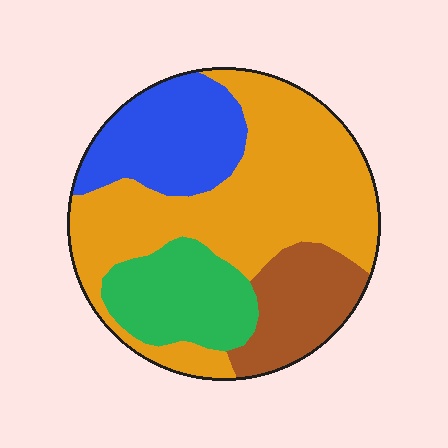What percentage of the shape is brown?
Brown takes up about one sixth (1/6) of the shape.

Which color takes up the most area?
Orange, at roughly 50%.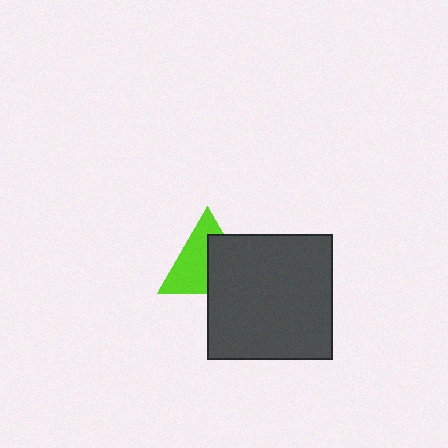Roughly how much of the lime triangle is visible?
About half of it is visible (roughly 55%).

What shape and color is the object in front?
The object in front is a dark gray square.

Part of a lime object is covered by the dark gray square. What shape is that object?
It is a triangle.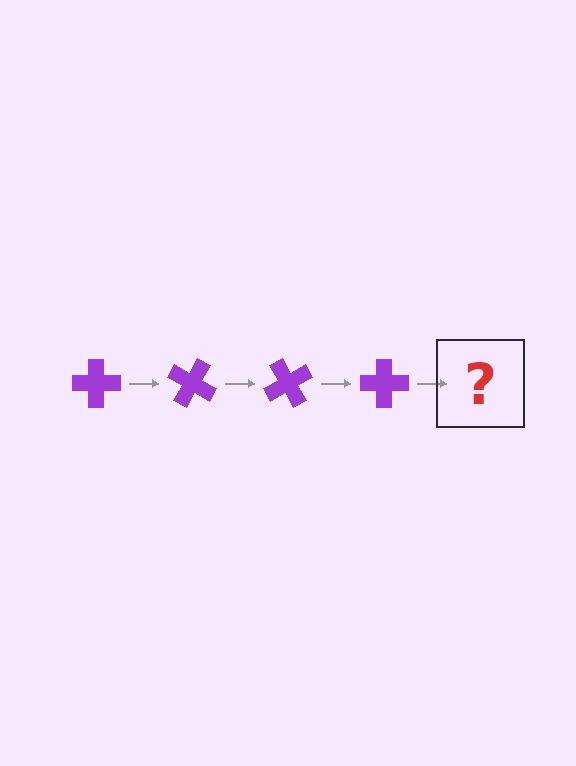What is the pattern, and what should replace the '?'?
The pattern is that the cross rotates 30 degrees each step. The '?' should be a purple cross rotated 120 degrees.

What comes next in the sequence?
The next element should be a purple cross rotated 120 degrees.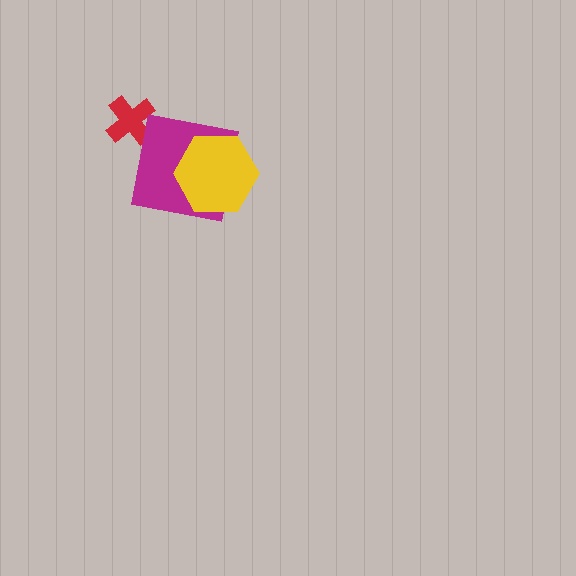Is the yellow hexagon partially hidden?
No, no other shape covers it.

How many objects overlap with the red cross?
0 objects overlap with the red cross.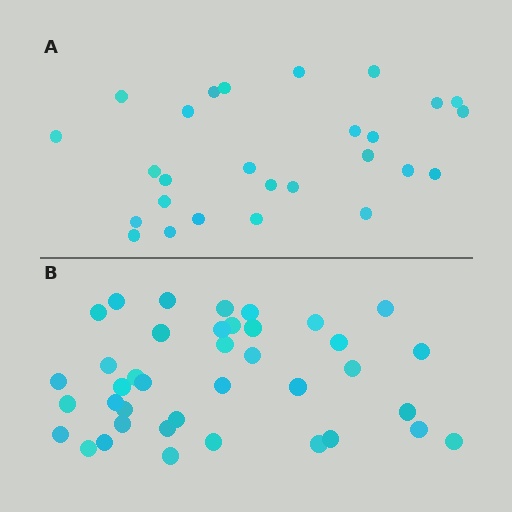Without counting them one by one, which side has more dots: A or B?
Region B (the bottom region) has more dots.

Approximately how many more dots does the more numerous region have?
Region B has roughly 12 or so more dots than region A.